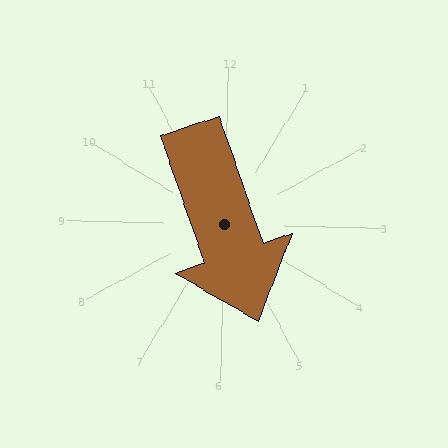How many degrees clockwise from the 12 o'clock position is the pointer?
Approximately 160 degrees.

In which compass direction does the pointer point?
South.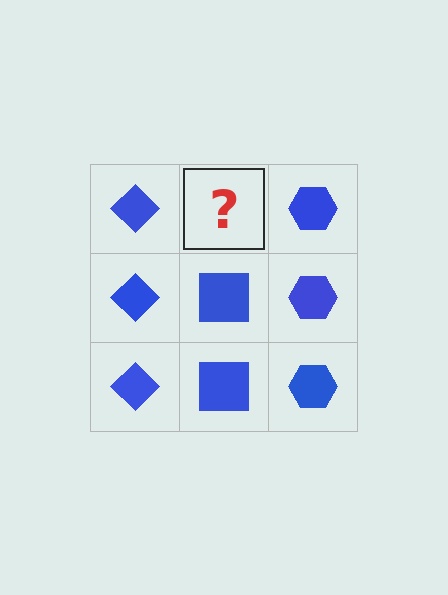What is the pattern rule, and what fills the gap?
The rule is that each column has a consistent shape. The gap should be filled with a blue square.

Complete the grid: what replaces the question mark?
The question mark should be replaced with a blue square.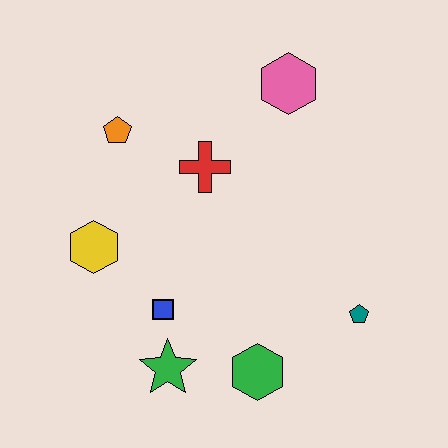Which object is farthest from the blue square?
The pink hexagon is farthest from the blue square.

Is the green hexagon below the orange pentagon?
Yes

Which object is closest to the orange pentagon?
The red cross is closest to the orange pentagon.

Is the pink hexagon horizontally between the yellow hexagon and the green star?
No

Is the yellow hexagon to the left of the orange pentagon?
Yes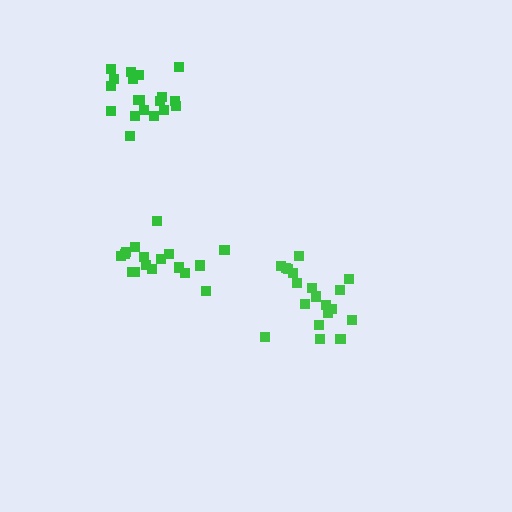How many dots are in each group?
Group 1: 20 dots, Group 2: 17 dots, Group 3: 20 dots (57 total).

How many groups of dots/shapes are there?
There are 3 groups.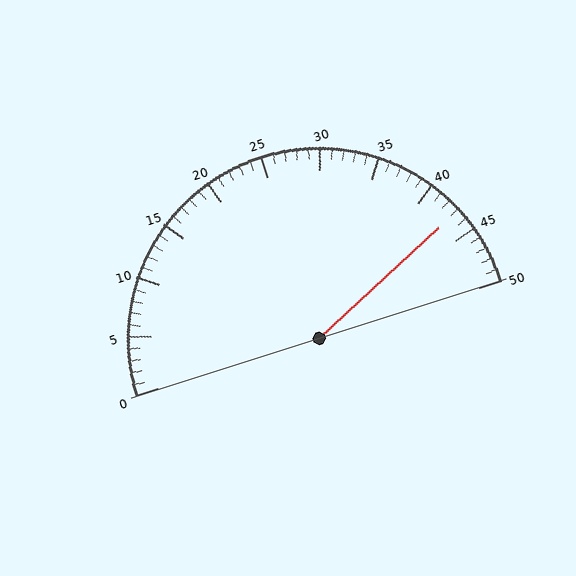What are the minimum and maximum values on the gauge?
The gauge ranges from 0 to 50.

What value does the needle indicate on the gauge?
The needle indicates approximately 43.